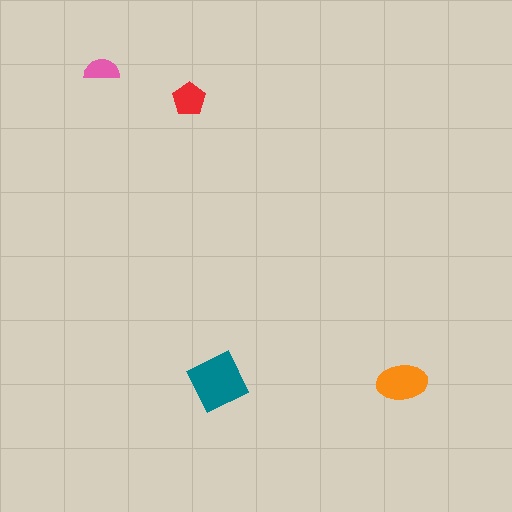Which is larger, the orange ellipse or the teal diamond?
The teal diamond.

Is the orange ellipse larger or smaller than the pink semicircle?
Larger.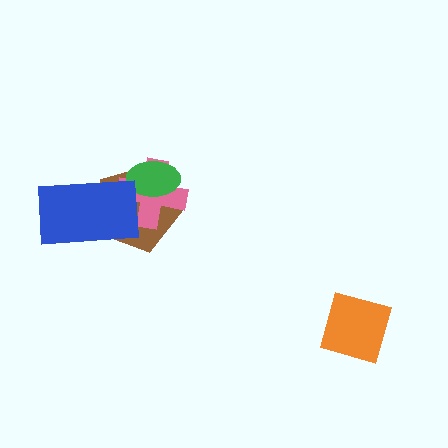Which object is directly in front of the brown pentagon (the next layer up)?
The pink cross is directly in front of the brown pentagon.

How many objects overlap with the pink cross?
3 objects overlap with the pink cross.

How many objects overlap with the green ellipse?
2 objects overlap with the green ellipse.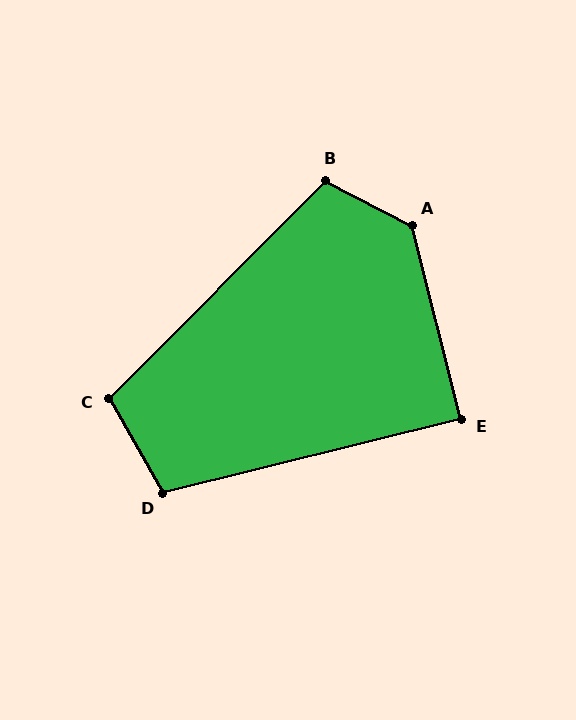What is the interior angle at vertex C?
Approximately 106 degrees (obtuse).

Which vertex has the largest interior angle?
A, at approximately 131 degrees.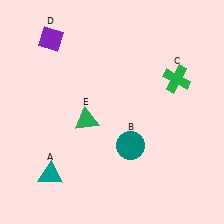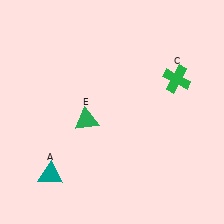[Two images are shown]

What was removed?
The teal circle (B), the purple diamond (D) were removed in Image 2.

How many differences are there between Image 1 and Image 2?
There are 2 differences between the two images.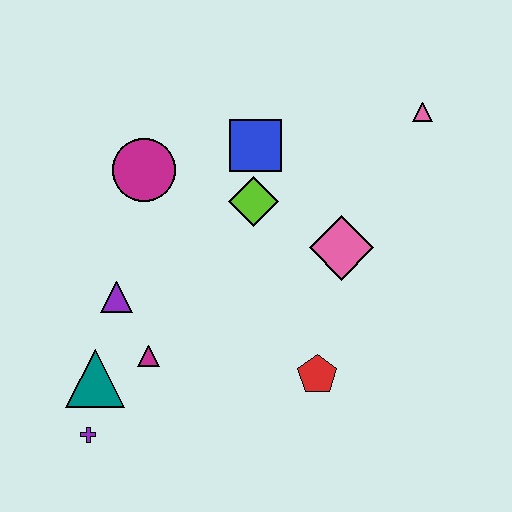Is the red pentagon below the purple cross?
No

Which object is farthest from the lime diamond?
The purple cross is farthest from the lime diamond.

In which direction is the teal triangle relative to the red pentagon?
The teal triangle is to the left of the red pentagon.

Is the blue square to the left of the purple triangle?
No